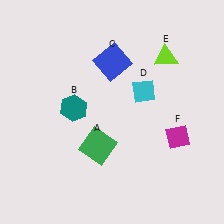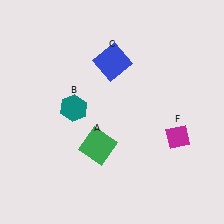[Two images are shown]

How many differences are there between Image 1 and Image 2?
There are 2 differences between the two images.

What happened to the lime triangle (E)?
The lime triangle (E) was removed in Image 2. It was in the top-right area of Image 1.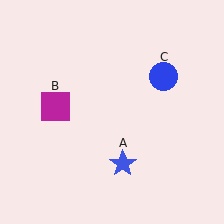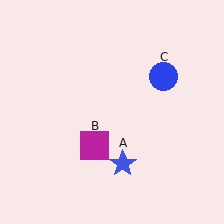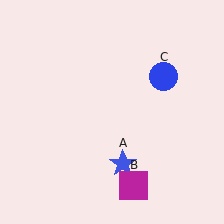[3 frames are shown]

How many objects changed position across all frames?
1 object changed position: magenta square (object B).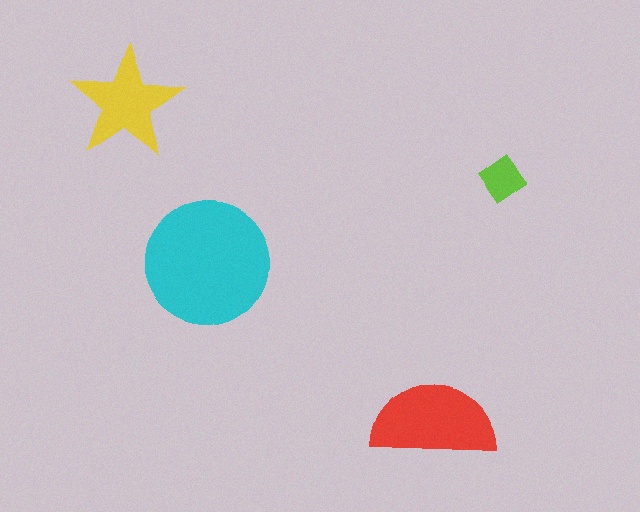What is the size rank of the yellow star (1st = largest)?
3rd.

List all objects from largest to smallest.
The cyan circle, the red semicircle, the yellow star, the lime diamond.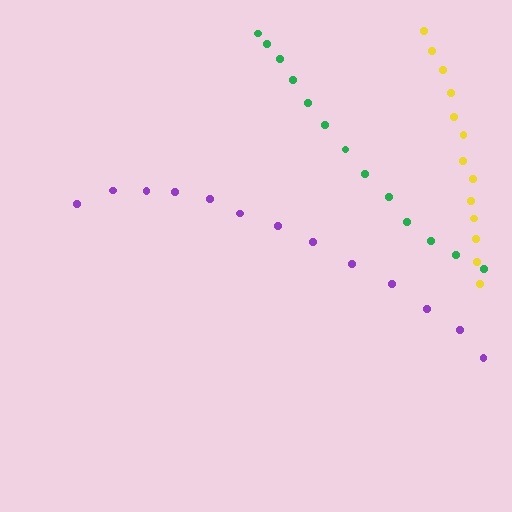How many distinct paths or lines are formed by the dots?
There are 3 distinct paths.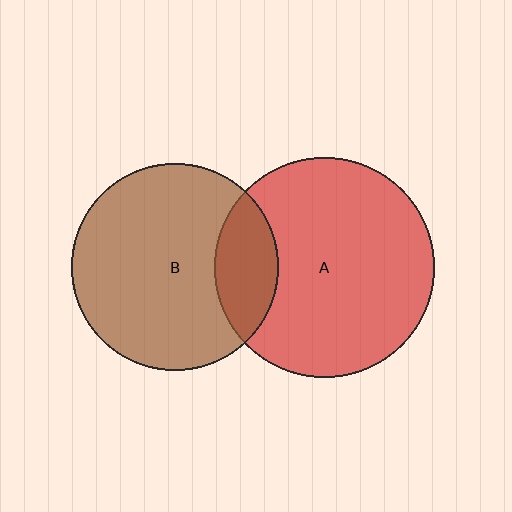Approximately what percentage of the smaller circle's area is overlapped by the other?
Approximately 20%.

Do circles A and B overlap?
Yes.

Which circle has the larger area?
Circle A (red).